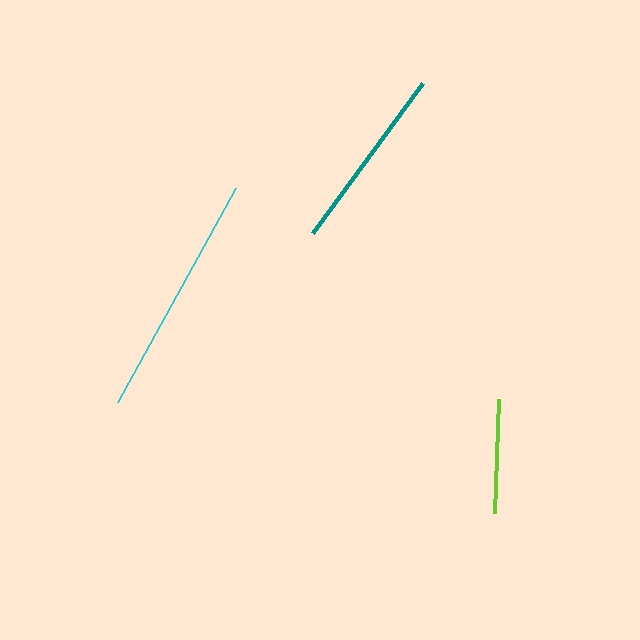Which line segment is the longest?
The cyan line is the longest at approximately 244 pixels.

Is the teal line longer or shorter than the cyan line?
The cyan line is longer than the teal line.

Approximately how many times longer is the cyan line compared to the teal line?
The cyan line is approximately 1.3 times the length of the teal line.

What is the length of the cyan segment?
The cyan segment is approximately 244 pixels long.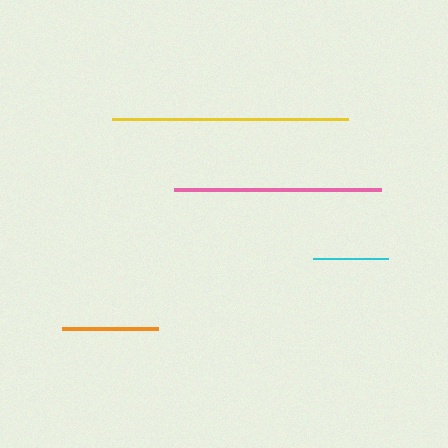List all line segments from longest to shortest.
From longest to shortest: yellow, pink, orange, cyan.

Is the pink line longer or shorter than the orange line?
The pink line is longer than the orange line.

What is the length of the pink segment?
The pink segment is approximately 207 pixels long.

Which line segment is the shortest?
The cyan line is the shortest at approximately 75 pixels.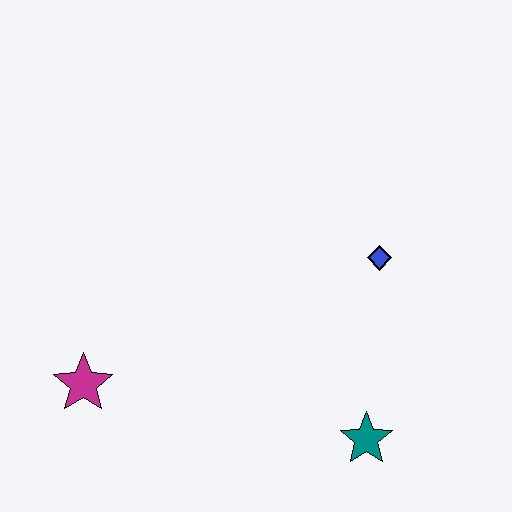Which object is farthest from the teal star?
The magenta star is farthest from the teal star.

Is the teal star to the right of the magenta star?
Yes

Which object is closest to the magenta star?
The teal star is closest to the magenta star.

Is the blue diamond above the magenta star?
Yes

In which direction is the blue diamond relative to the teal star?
The blue diamond is above the teal star.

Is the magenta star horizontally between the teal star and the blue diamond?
No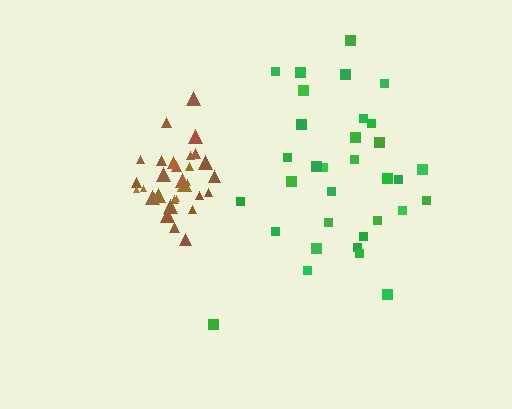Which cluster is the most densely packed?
Brown.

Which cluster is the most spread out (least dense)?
Green.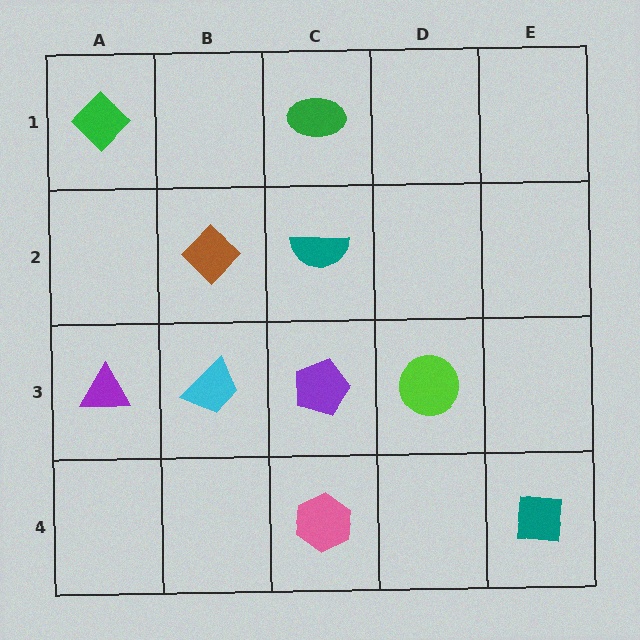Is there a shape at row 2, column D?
No, that cell is empty.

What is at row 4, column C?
A pink hexagon.